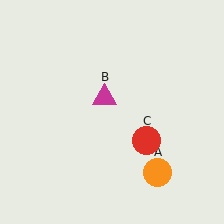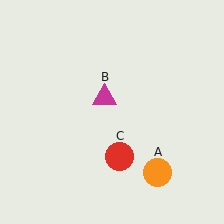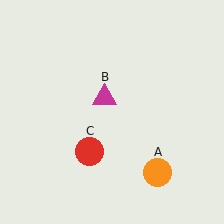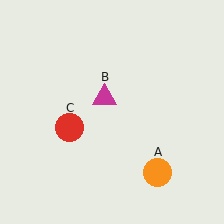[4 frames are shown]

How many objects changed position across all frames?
1 object changed position: red circle (object C).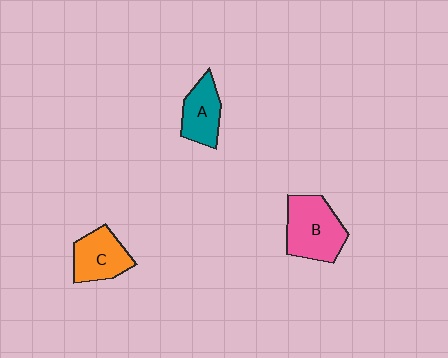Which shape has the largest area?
Shape B (pink).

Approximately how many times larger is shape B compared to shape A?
Approximately 1.5 times.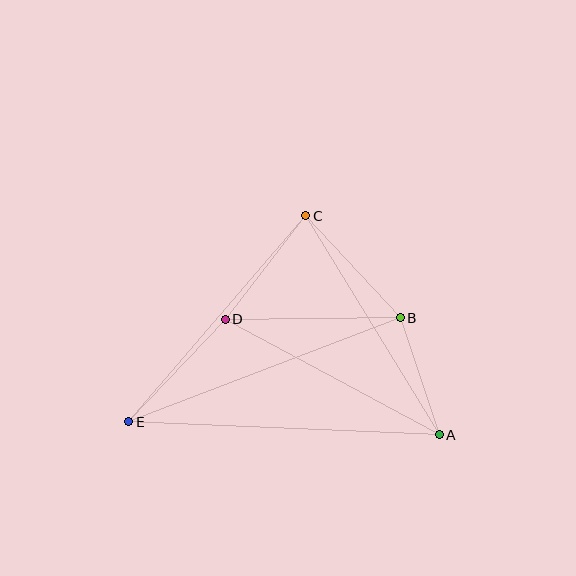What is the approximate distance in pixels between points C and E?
The distance between C and E is approximately 271 pixels.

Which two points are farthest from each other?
Points A and E are farthest from each other.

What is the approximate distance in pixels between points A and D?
The distance between A and D is approximately 243 pixels.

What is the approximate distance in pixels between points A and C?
The distance between A and C is approximately 256 pixels.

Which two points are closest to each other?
Points A and B are closest to each other.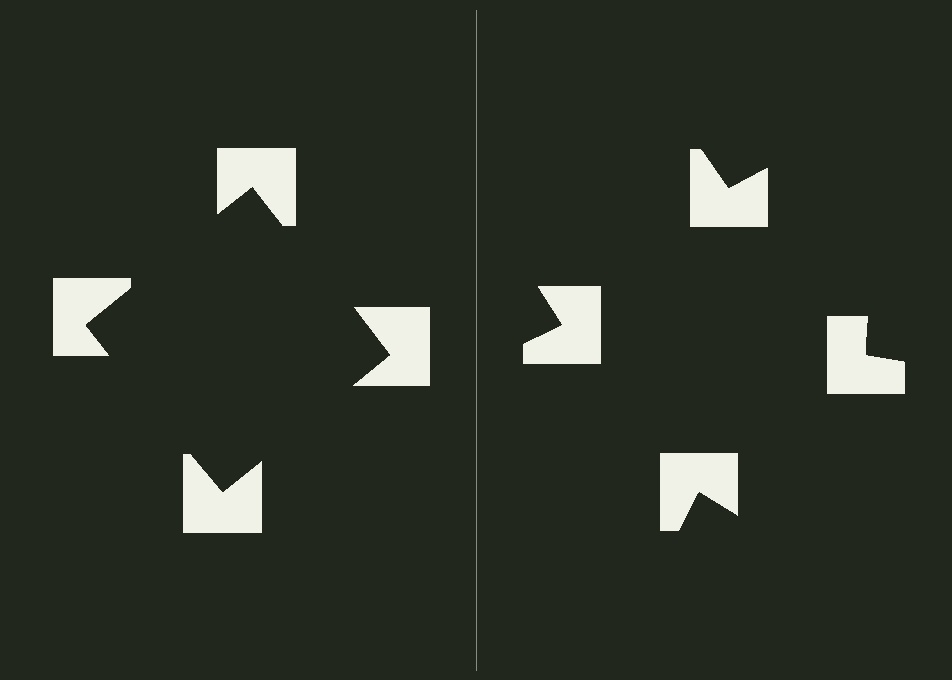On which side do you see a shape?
An illusory square appears on the left side. On the right side the wedge cuts are rotated, so no coherent shape forms.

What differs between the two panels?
The notched squares are positioned identically on both sides; only the wedge orientations differ. On the left they align to a square; on the right they are misaligned.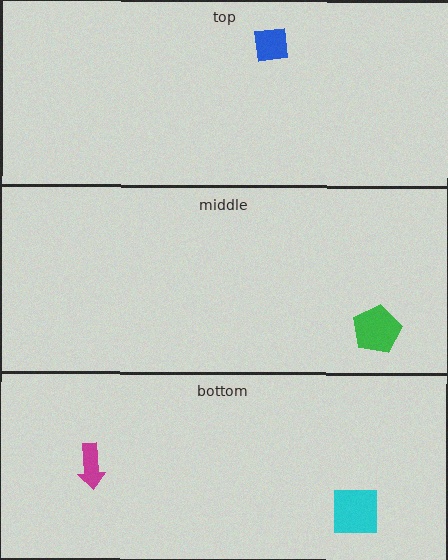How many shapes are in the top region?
1.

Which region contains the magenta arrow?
The bottom region.